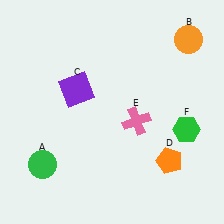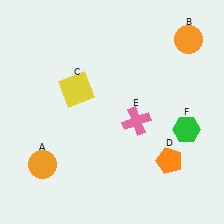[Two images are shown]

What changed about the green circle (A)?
In Image 1, A is green. In Image 2, it changed to orange.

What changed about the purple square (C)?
In Image 1, C is purple. In Image 2, it changed to yellow.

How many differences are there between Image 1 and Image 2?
There are 2 differences between the two images.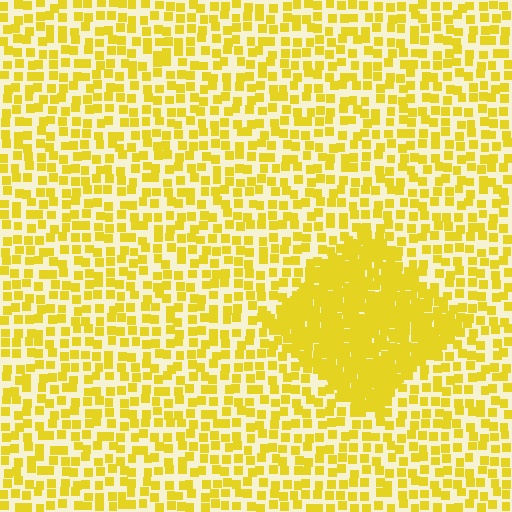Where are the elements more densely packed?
The elements are more densely packed inside the diamond boundary.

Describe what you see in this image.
The image contains small yellow elements arranged at two different densities. A diamond-shaped region is visible where the elements are more densely packed than the surrounding area.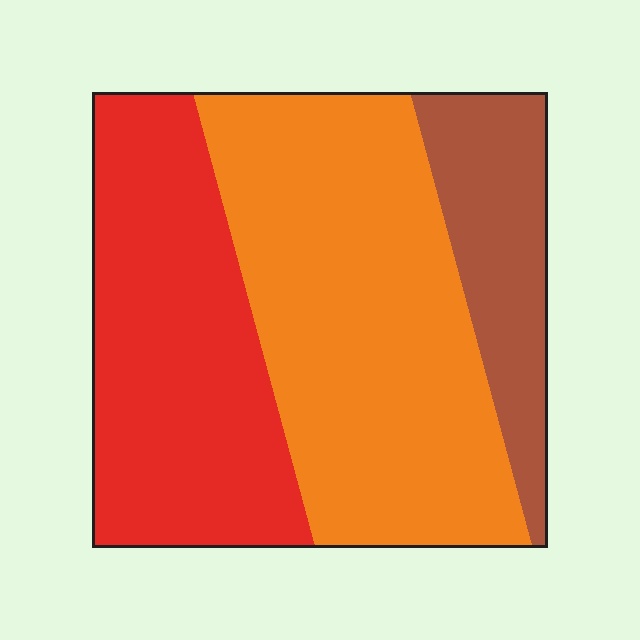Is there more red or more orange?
Orange.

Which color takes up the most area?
Orange, at roughly 50%.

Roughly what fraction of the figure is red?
Red takes up about three eighths (3/8) of the figure.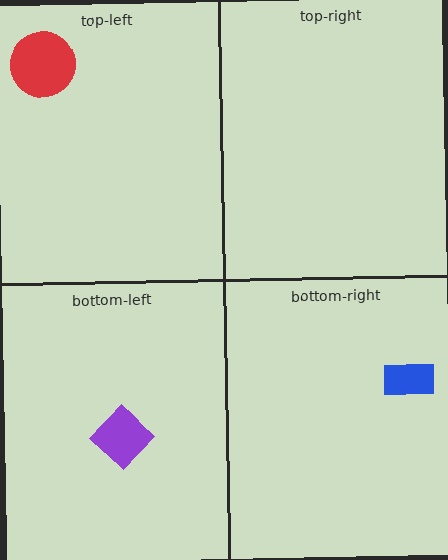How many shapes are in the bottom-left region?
1.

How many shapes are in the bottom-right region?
1.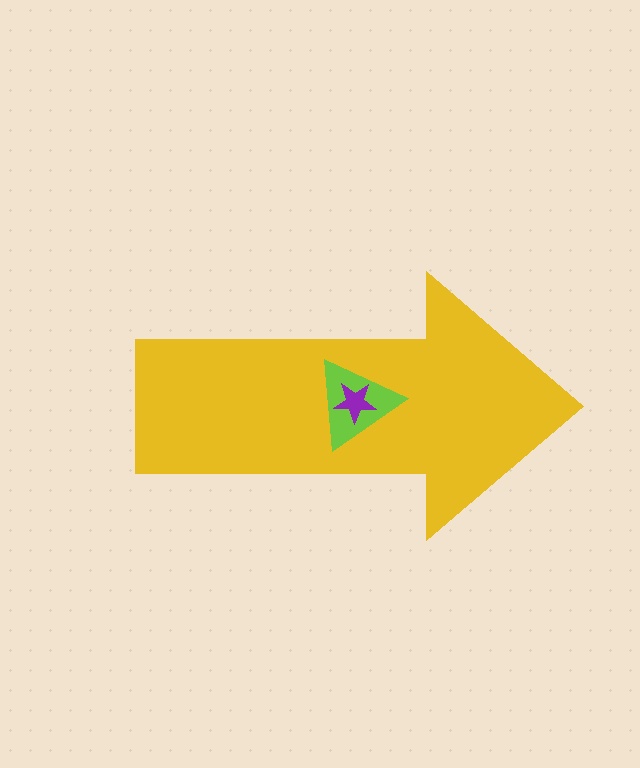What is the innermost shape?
The purple star.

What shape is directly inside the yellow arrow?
The lime triangle.